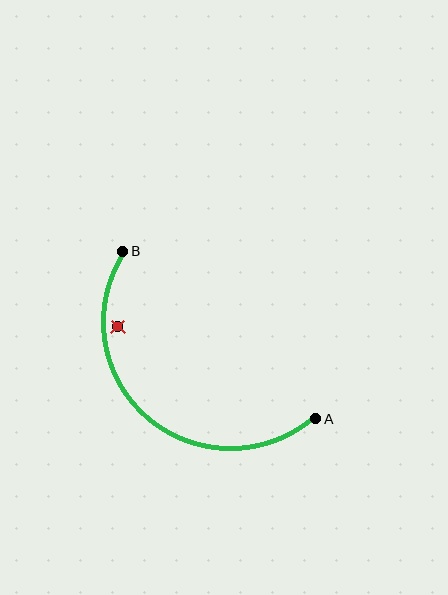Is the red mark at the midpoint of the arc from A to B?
No — the red mark does not lie on the arc at all. It sits slightly inside the curve.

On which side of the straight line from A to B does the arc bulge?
The arc bulges below and to the left of the straight line connecting A and B.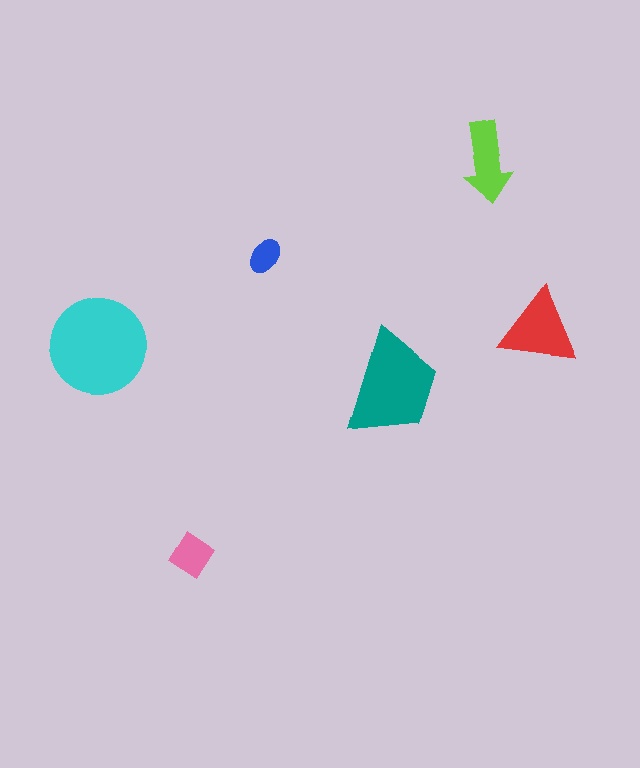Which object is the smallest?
The blue ellipse.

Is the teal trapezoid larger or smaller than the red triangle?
Larger.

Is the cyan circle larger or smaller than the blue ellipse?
Larger.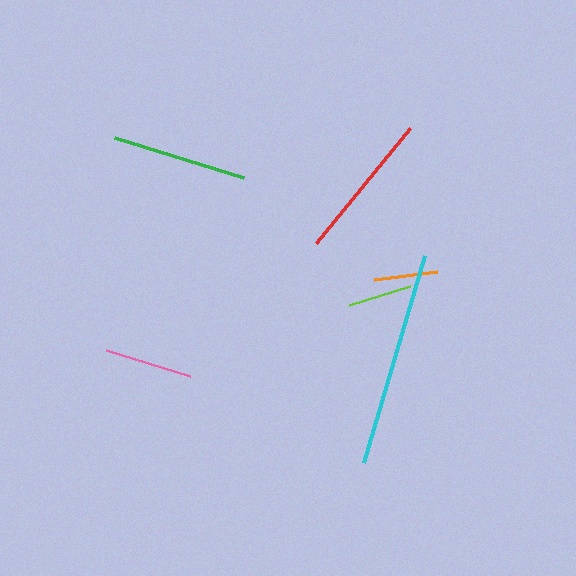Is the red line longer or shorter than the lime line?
The red line is longer than the lime line.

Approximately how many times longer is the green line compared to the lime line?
The green line is approximately 2.1 times the length of the lime line.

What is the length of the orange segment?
The orange segment is approximately 64 pixels long.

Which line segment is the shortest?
The lime line is the shortest at approximately 64 pixels.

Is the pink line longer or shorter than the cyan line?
The cyan line is longer than the pink line.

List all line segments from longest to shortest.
From longest to shortest: cyan, red, green, pink, orange, lime.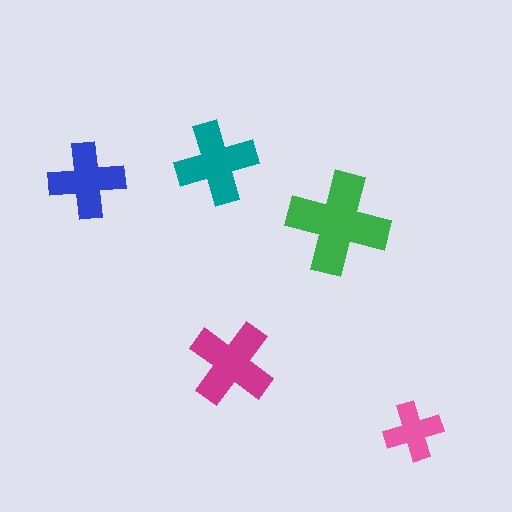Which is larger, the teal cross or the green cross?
The green one.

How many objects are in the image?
There are 5 objects in the image.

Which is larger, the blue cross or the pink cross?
The blue one.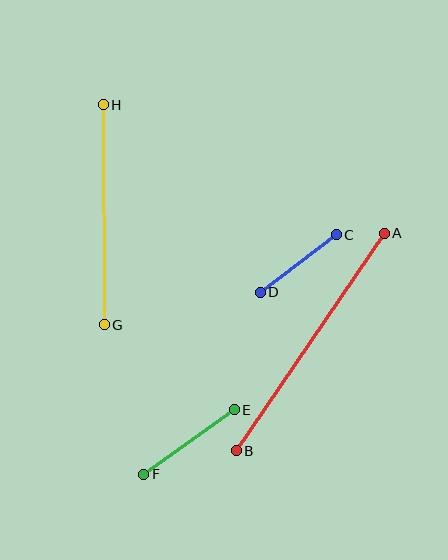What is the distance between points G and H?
The distance is approximately 220 pixels.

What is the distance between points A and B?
The distance is approximately 263 pixels.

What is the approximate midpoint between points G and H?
The midpoint is at approximately (104, 215) pixels.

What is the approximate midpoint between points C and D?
The midpoint is at approximately (298, 264) pixels.